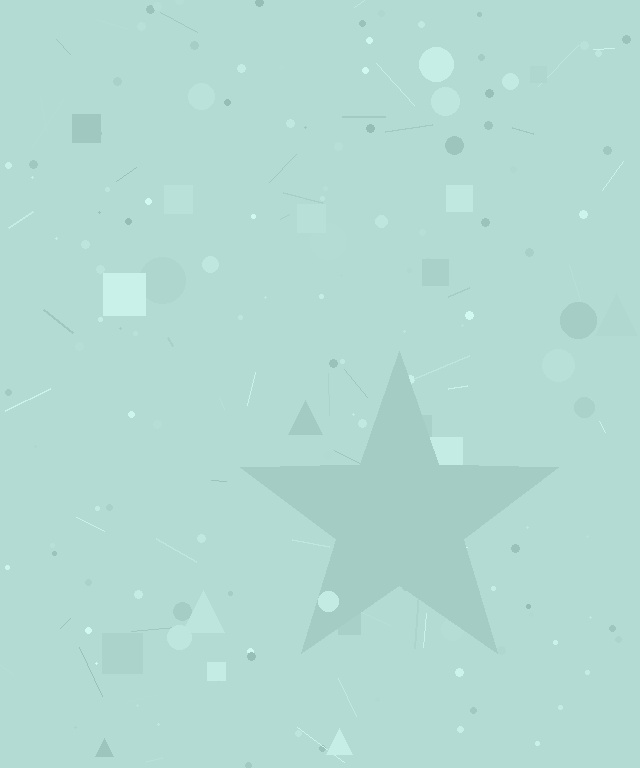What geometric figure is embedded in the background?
A star is embedded in the background.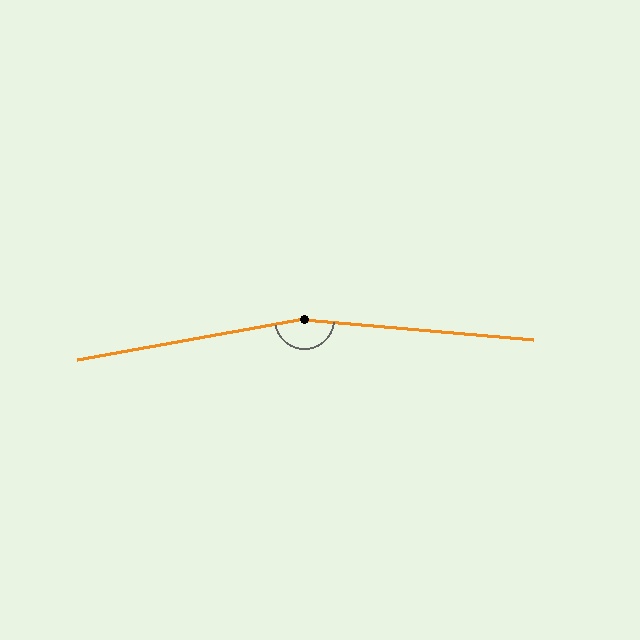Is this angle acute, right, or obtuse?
It is obtuse.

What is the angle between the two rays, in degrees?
Approximately 165 degrees.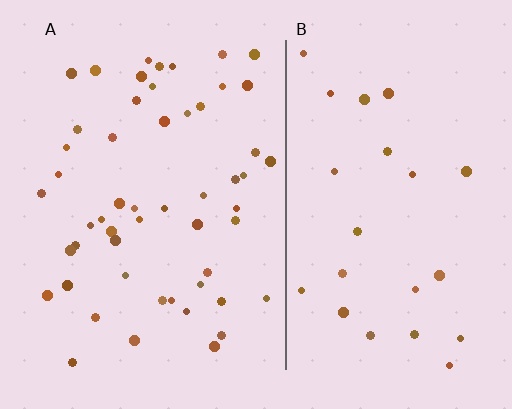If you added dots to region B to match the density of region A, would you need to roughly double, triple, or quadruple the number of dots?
Approximately double.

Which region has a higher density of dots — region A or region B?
A (the left).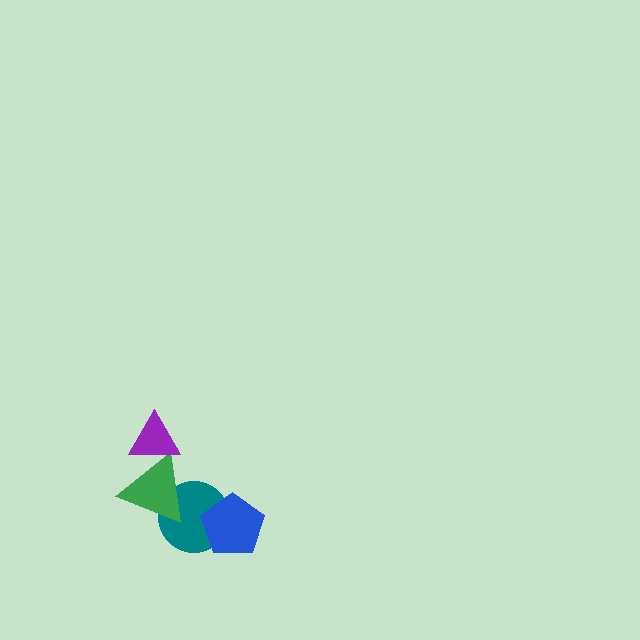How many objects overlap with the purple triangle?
1 object overlaps with the purple triangle.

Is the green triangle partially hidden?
Yes, it is partially covered by another shape.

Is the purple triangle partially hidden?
No, no other shape covers it.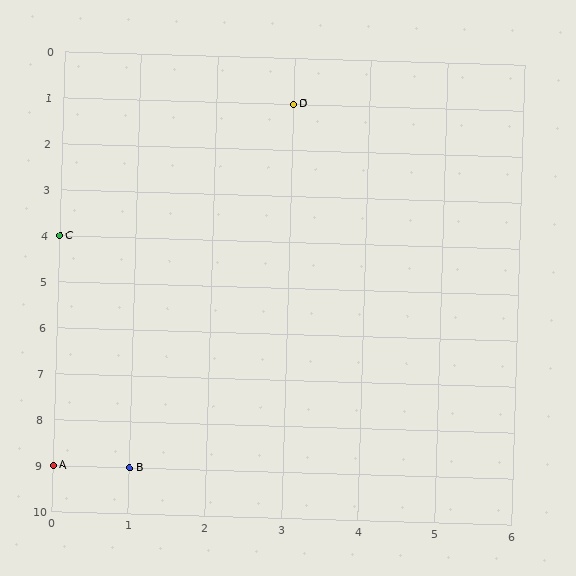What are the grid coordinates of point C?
Point C is at grid coordinates (0, 4).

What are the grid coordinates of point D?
Point D is at grid coordinates (3, 1).